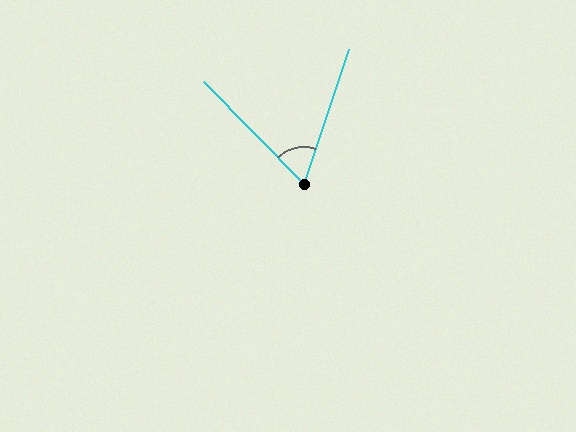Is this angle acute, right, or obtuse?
It is acute.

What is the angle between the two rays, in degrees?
Approximately 63 degrees.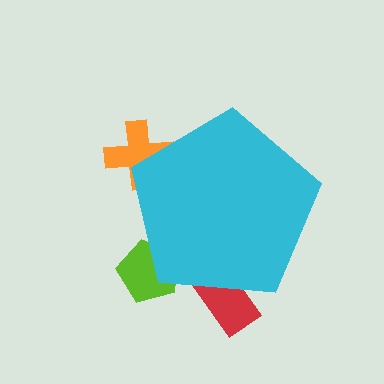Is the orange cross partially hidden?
Yes, the orange cross is partially hidden behind the cyan pentagon.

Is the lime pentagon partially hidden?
Yes, the lime pentagon is partially hidden behind the cyan pentagon.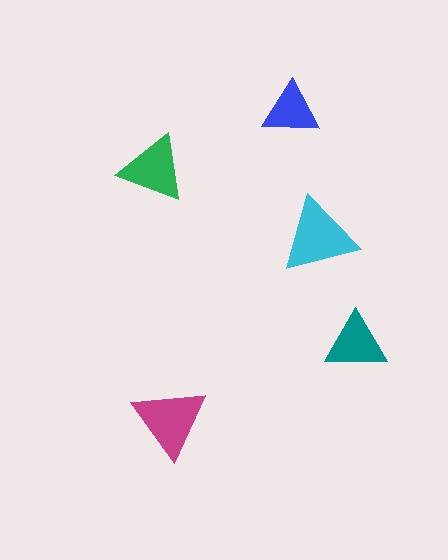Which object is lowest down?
The magenta triangle is bottommost.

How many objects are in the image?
There are 5 objects in the image.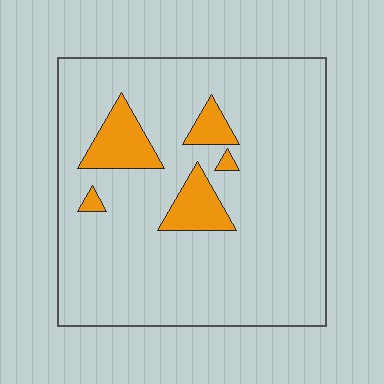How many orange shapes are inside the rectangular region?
5.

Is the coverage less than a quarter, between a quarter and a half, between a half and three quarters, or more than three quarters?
Less than a quarter.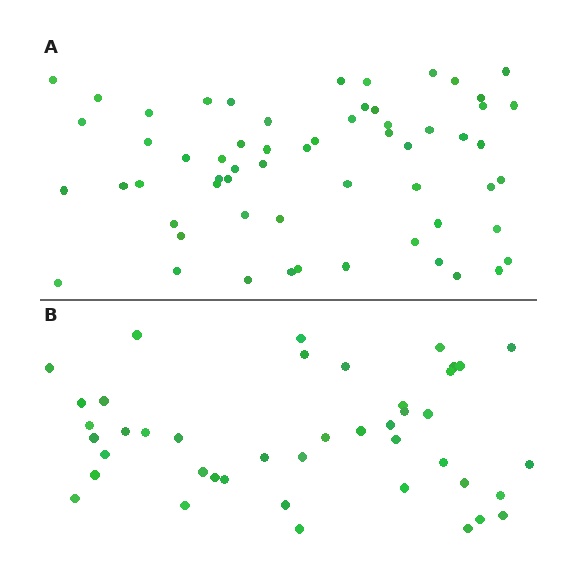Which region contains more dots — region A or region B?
Region A (the top region) has more dots.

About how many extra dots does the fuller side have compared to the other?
Region A has approximately 15 more dots than region B.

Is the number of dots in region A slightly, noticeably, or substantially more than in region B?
Region A has noticeably more, but not dramatically so. The ratio is roughly 1.4 to 1.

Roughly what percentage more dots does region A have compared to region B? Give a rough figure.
About 40% more.